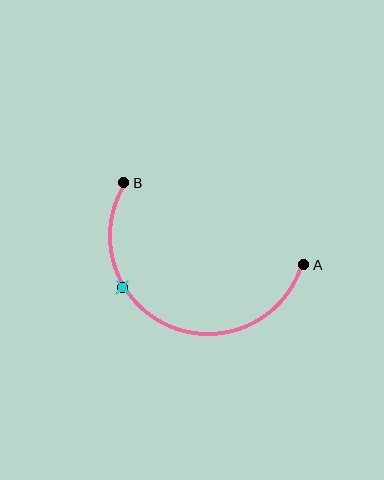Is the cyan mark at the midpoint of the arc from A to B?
No. The cyan mark lies on the arc but is closer to endpoint B. The arc midpoint would be at the point on the curve equidistant along the arc from both A and B.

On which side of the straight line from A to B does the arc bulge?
The arc bulges below the straight line connecting A and B.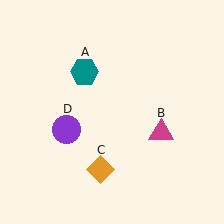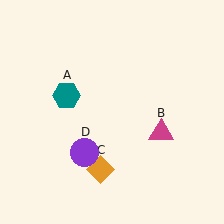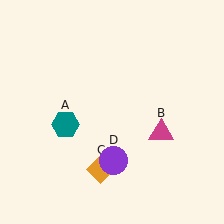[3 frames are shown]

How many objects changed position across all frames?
2 objects changed position: teal hexagon (object A), purple circle (object D).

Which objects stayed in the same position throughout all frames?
Magenta triangle (object B) and orange diamond (object C) remained stationary.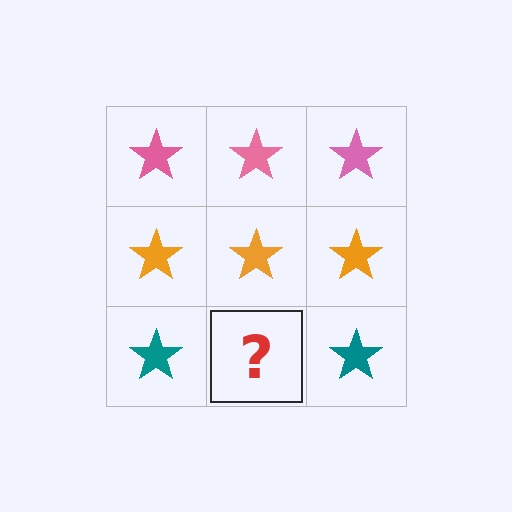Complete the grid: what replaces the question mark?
The question mark should be replaced with a teal star.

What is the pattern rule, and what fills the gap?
The rule is that each row has a consistent color. The gap should be filled with a teal star.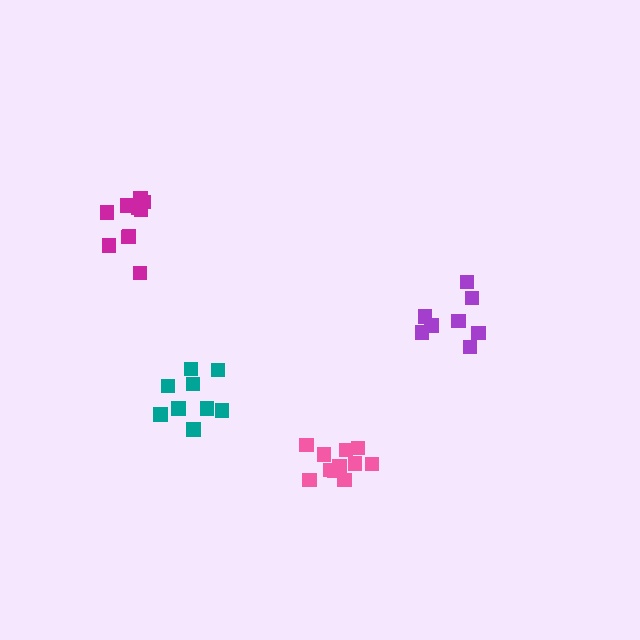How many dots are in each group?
Group 1: 9 dots, Group 2: 8 dots, Group 3: 11 dots, Group 4: 10 dots (38 total).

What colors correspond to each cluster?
The clusters are colored: teal, purple, pink, magenta.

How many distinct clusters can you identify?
There are 4 distinct clusters.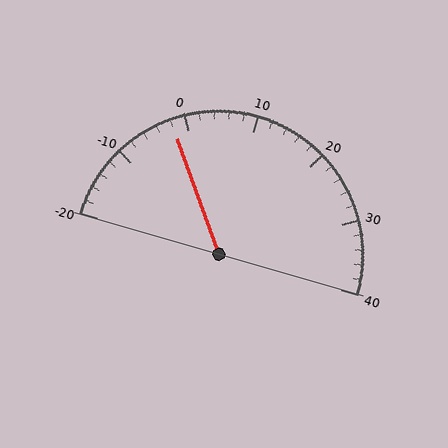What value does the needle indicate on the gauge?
The needle indicates approximately -2.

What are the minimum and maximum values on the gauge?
The gauge ranges from -20 to 40.